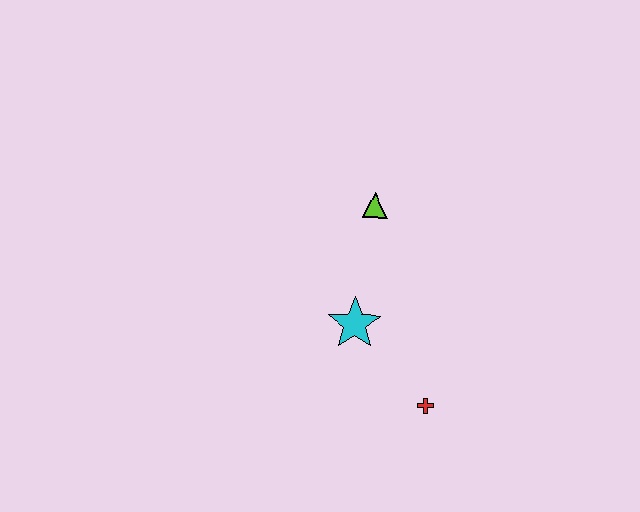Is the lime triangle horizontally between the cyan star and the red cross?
Yes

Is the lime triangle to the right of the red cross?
No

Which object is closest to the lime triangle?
The cyan star is closest to the lime triangle.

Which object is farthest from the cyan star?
The lime triangle is farthest from the cyan star.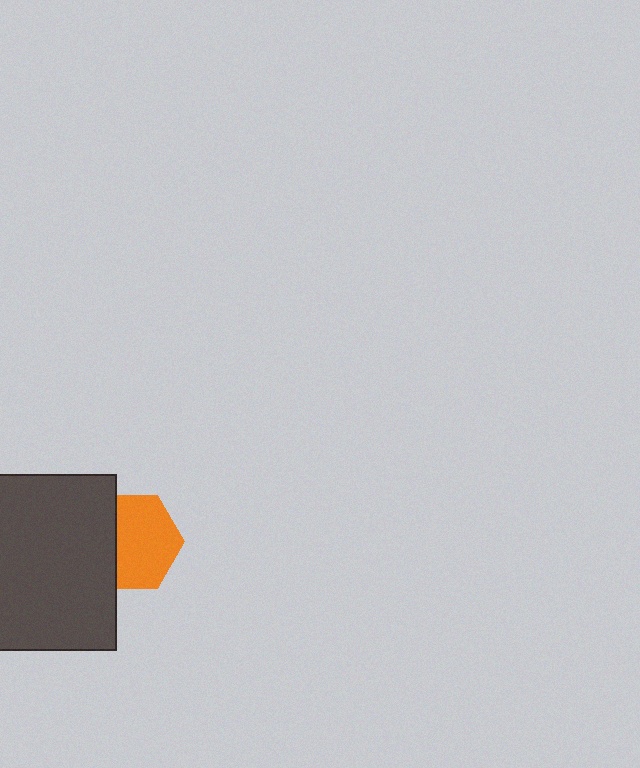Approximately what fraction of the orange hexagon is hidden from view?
Roughly 34% of the orange hexagon is hidden behind the dark gray rectangle.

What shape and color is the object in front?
The object in front is a dark gray rectangle.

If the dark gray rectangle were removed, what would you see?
You would see the complete orange hexagon.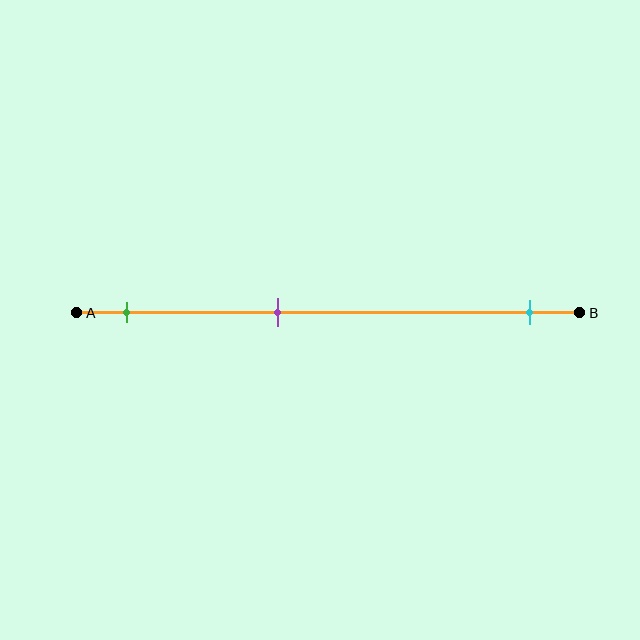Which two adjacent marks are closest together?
The green and purple marks are the closest adjacent pair.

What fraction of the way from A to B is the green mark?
The green mark is approximately 10% (0.1) of the way from A to B.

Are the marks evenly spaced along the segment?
No, the marks are not evenly spaced.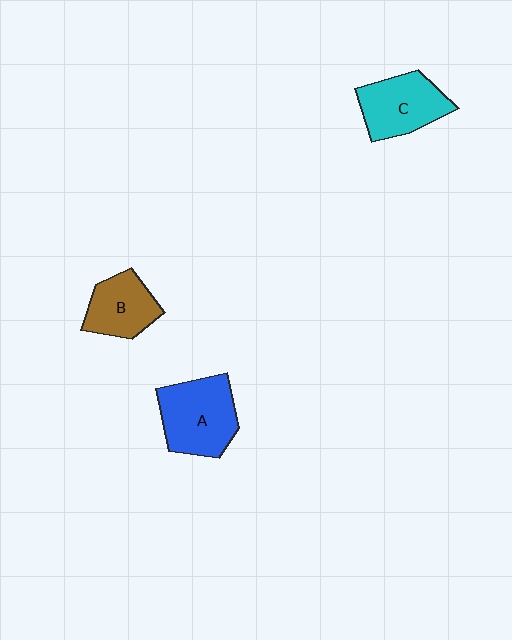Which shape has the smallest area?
Shape B (brown).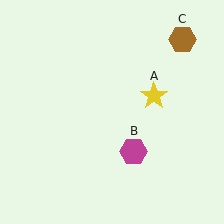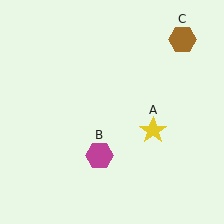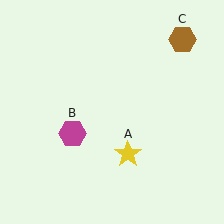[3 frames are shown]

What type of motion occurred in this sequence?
The yellow star (object A), magenta hexagon (object B) rotated clockwise around the center of the scene.